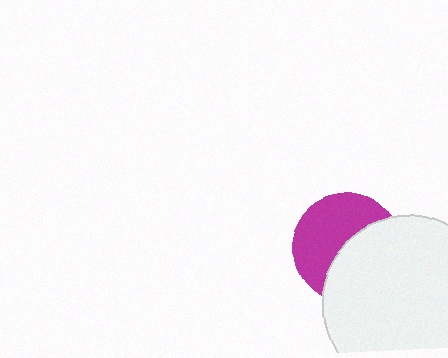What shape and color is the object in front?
The object in front is a white circle.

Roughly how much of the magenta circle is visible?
About half of it is visible (roughly 52%).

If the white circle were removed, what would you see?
You would see the complete magenta circle.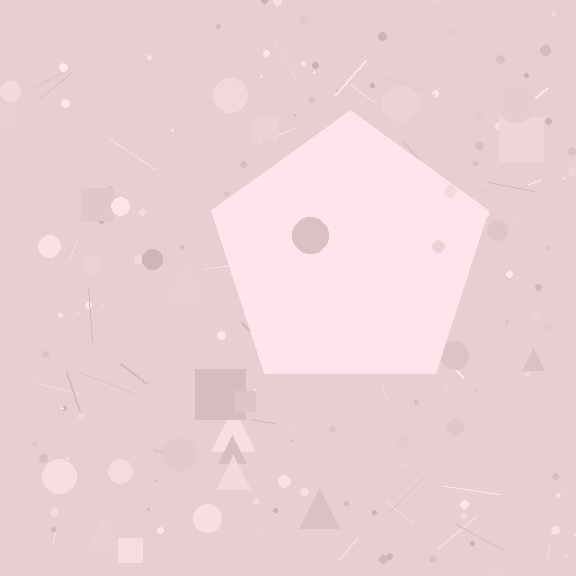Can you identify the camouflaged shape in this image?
The camouflaged shape is a pentagon.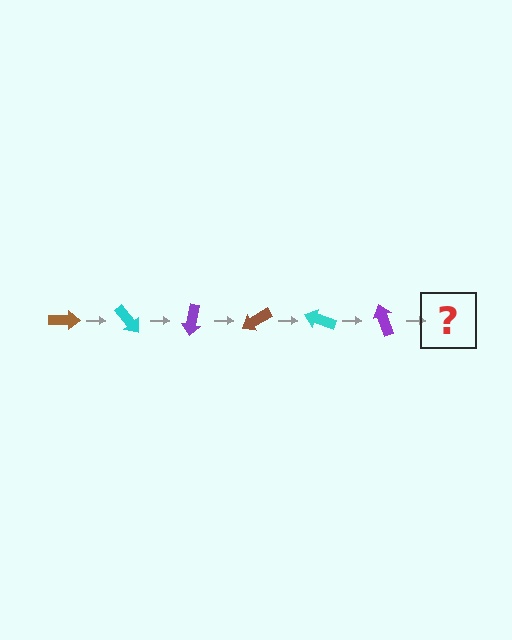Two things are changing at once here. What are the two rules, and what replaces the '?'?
The two rules are that it rotates 50 degrees each step and the color cycles through brown, cyan, and purple. The '?' should be a brown arrow, rotated 300 degrees from the start.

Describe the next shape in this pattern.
It should be a brown arrow, rotated 300 degrees from the start.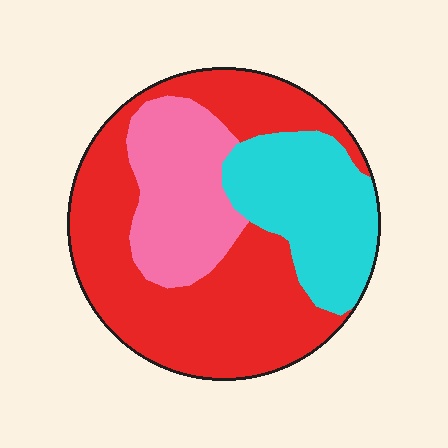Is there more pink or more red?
Red.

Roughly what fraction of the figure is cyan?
Cyan takes up about one quarter (1/4) of the figure.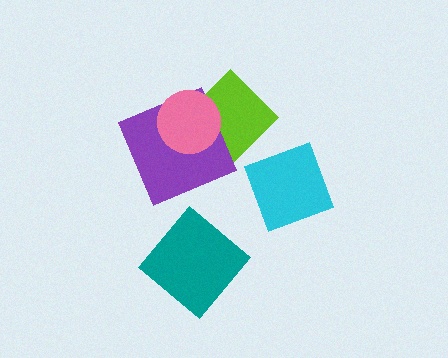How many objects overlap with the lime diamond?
2 objects overlap with the lime diamond.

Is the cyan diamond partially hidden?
No, no other shape covers it.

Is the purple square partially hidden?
Yes, it is partially covered by another shape.